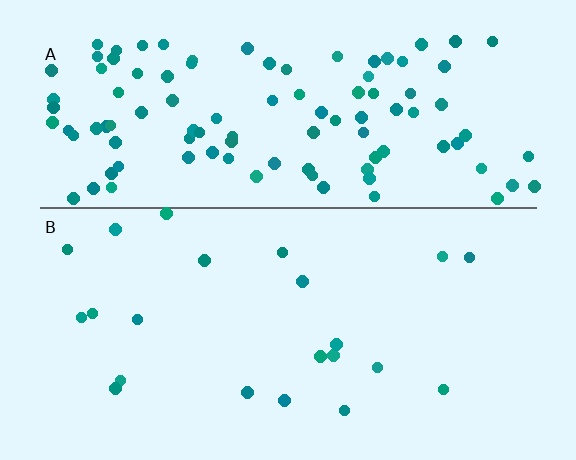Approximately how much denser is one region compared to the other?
Approximately 5.0× — region A over region B.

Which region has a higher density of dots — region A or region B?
A (the top).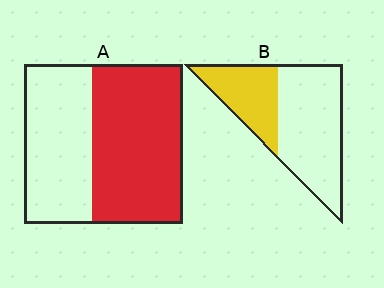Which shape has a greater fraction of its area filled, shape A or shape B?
Shape A.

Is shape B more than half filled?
No.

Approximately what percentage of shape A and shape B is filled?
A is approximately 55% and B is approximately 35%.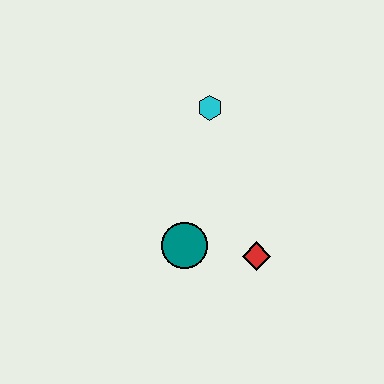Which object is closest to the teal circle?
The red diamond is closest to the teal circle.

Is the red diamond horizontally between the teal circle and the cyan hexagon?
No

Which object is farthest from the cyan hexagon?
The red diamond is farthest from the cyan hexagon.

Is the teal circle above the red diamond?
Yes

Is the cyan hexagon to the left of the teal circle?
No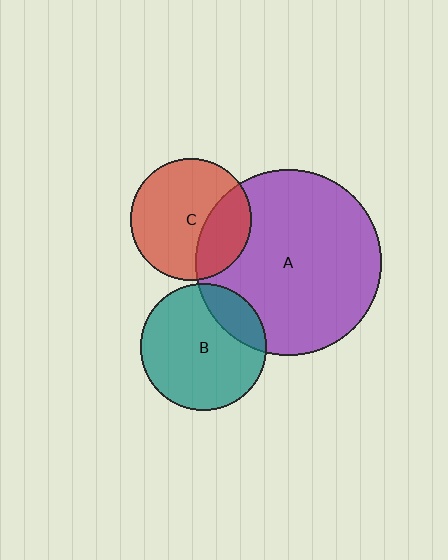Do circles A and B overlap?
Yes.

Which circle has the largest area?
Circle A (purple).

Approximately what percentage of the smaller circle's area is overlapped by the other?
Approximately 20%.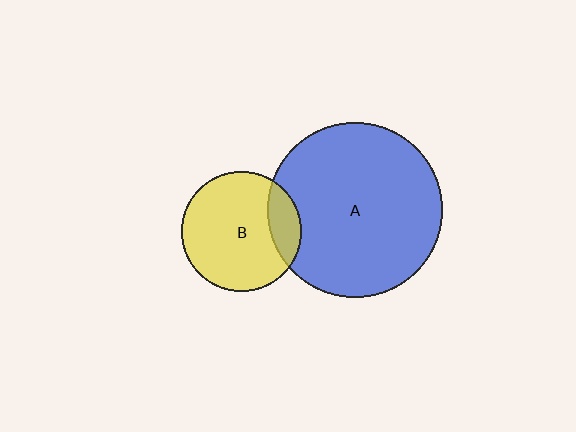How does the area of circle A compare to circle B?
Approximately 2.1 times.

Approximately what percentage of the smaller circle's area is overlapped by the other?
Approximately 15%.